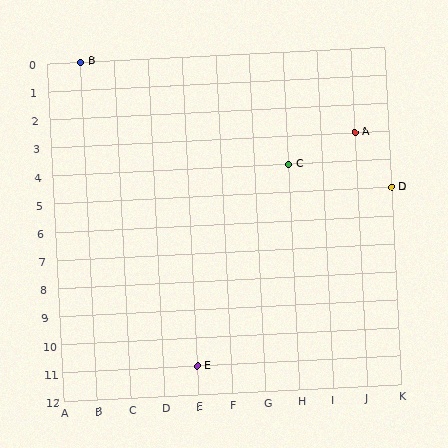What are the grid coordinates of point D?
Point D is at grid coordinates (K, 5).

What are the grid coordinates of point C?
Point C is at grid coordinates (H, 4).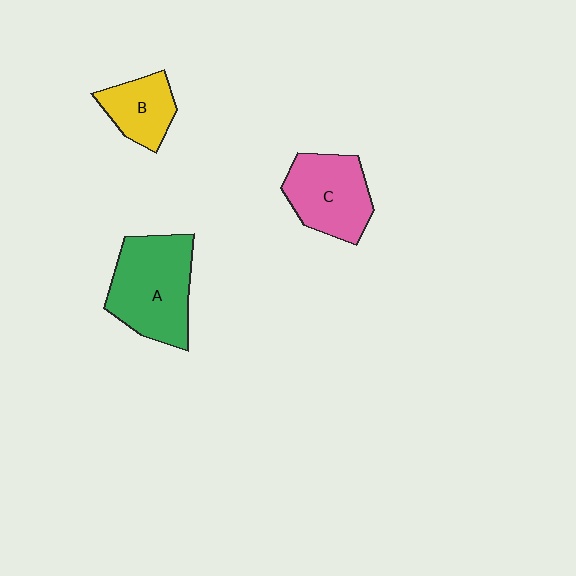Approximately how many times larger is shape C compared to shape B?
Approximately 1.5 times.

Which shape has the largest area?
Shape A (green).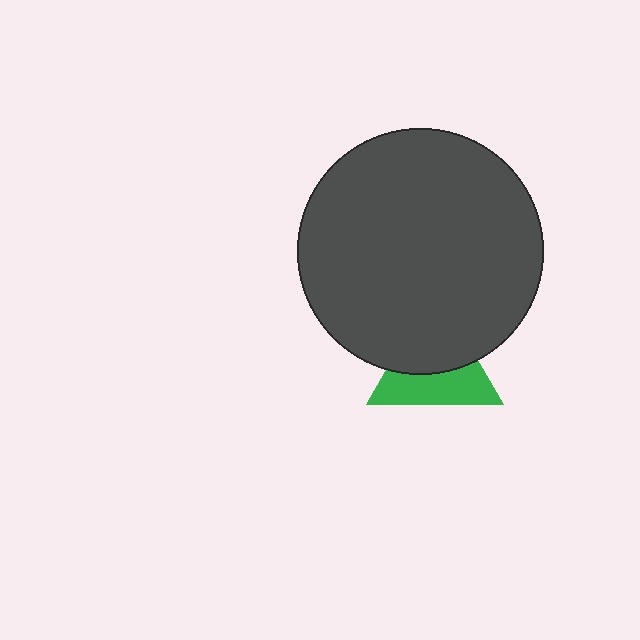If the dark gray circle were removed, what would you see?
You would see the complete green triangle.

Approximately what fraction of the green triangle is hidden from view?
Roughly 51% of the green triangle is hidden behind the dark gray circle.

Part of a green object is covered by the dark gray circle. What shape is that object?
It is a triangle.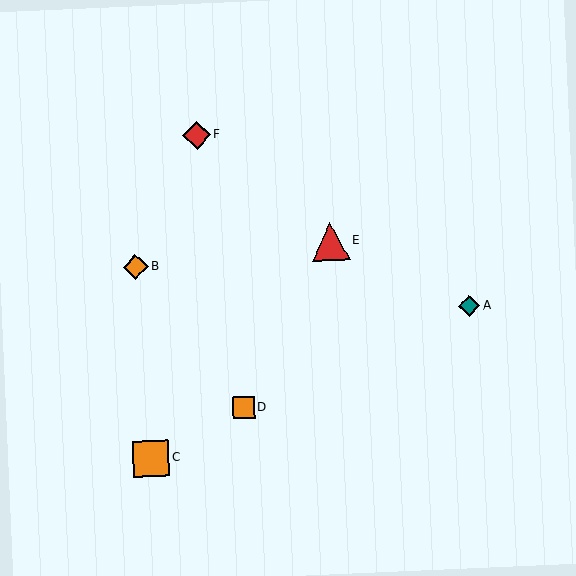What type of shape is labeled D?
Shape D is an orange square.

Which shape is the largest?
The red triangle (labeled E) is the largest.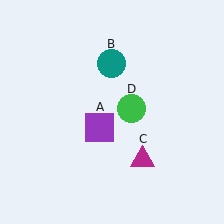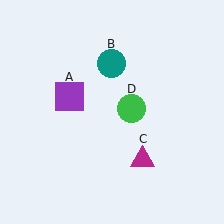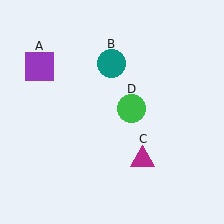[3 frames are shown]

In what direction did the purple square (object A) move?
The purple square (object A) moved up and to the left.